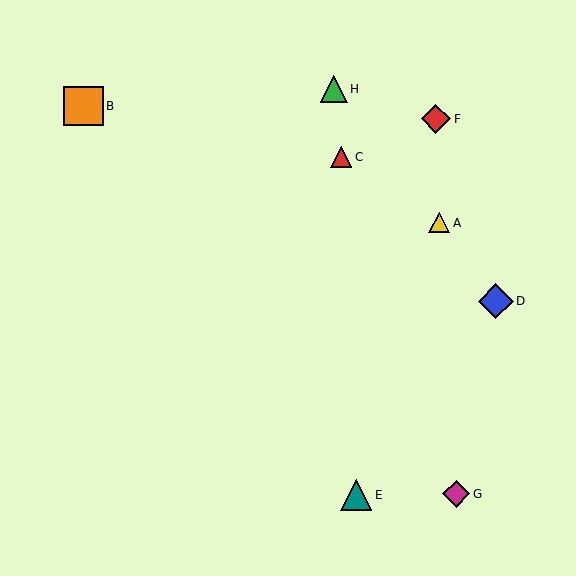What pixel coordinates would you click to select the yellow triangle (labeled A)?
Click at (439, 223) to select the yellow triangle A.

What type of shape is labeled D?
Shape D is a blue diamond.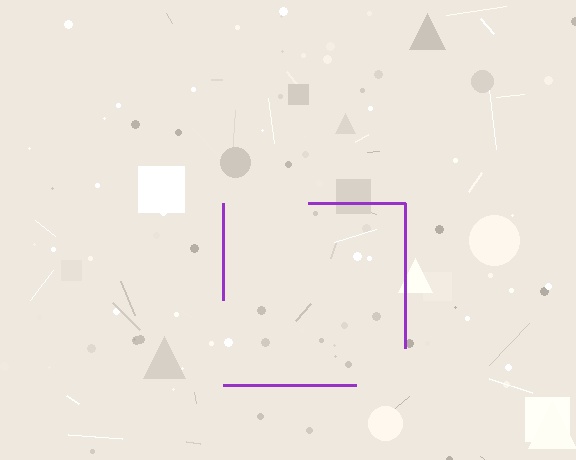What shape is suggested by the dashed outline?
The dashed outline suggests a square.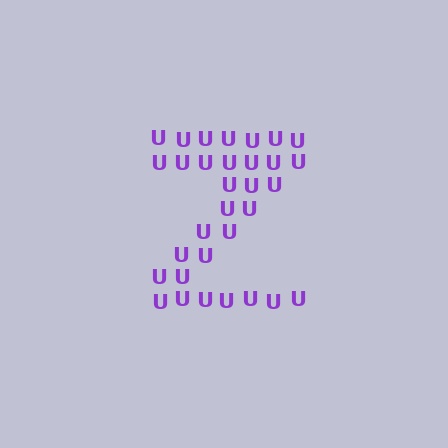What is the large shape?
The large shape is the letter Z.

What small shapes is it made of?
It is made of small letter U's.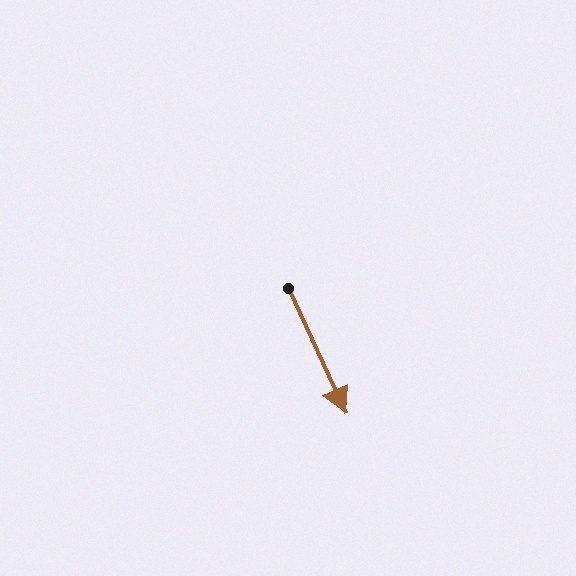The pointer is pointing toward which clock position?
Roughly 5 o'clock.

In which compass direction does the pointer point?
Southeast.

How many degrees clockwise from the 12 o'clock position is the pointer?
Approximately 155 degrees.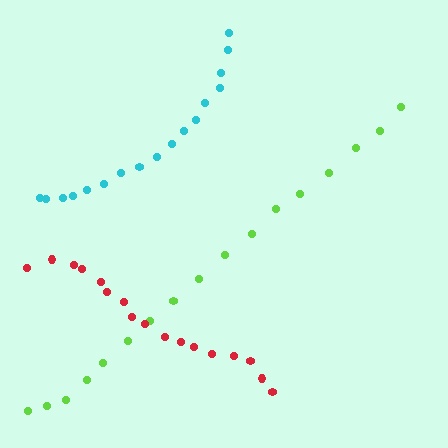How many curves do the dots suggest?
There are 3 distinct paths.